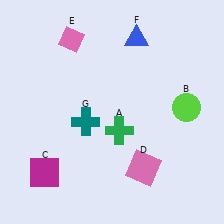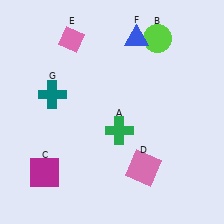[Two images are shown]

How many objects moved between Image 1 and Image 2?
2 objects moved between the two images.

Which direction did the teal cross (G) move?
The teal cross (G) moved left.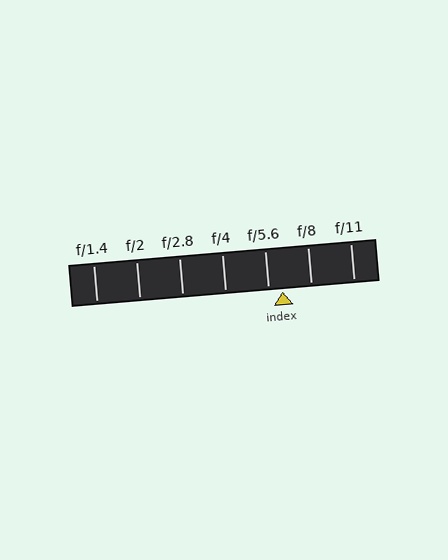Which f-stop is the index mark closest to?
The index mark is closest to f/5.6.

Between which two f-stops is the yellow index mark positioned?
The index mark is between f/5.6 and f/8.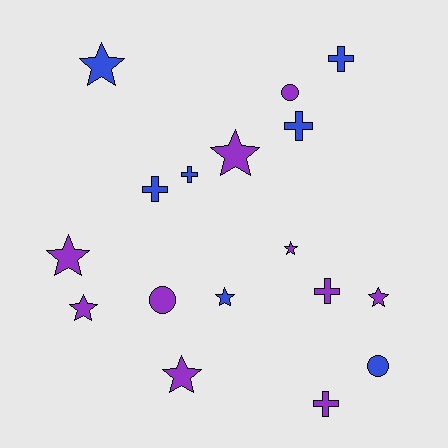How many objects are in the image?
There are 17 objects.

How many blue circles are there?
There is 1 blue circle.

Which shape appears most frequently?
Star, with 8 objects.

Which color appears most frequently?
Purple, with 10 objects.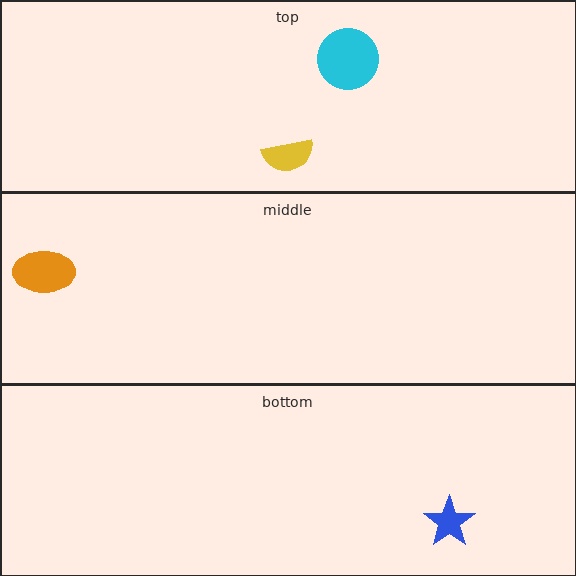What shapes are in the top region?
The cyan circle, the yellow semicircle.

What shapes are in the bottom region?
The blue star.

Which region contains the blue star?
The bottom region.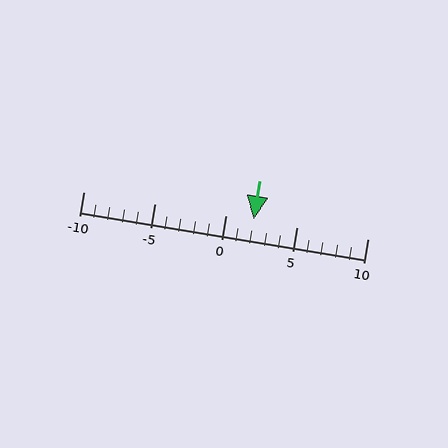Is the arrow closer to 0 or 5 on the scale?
The arrow is closer to 0.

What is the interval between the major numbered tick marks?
The major tick marks are spaced 5 units apart.